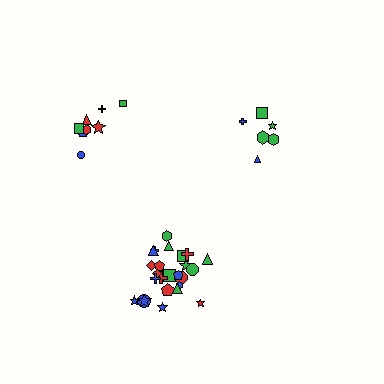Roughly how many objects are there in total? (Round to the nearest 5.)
Roughly 40 objects in total.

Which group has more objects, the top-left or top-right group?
The top-left group.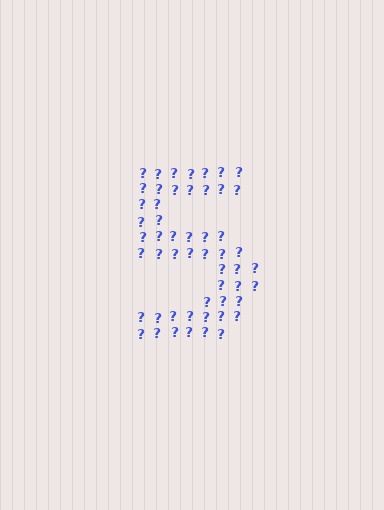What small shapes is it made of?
It is made of small question marks.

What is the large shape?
The large shape is the digit 5.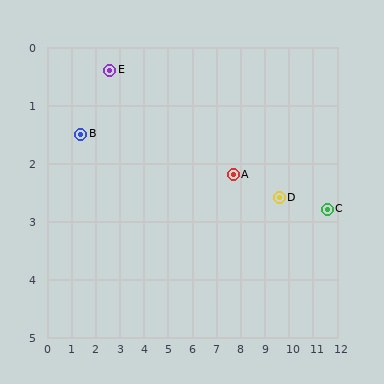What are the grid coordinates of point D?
Point D is at approximately (9.6, 2.6).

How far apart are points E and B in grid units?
Points E and B are about 1.6 grid units apart.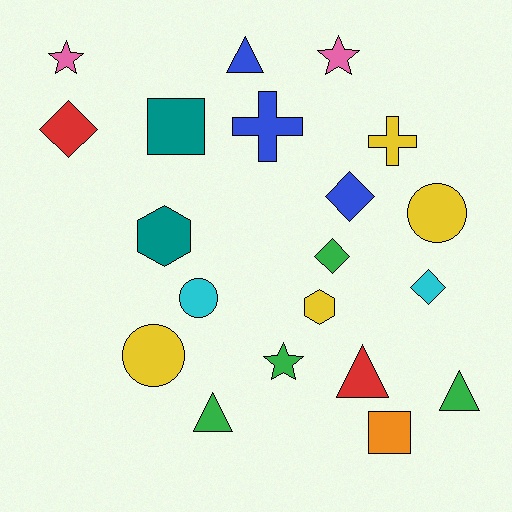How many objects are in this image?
There are 20 objects.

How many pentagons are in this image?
There are no pentagons.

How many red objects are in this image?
There are 2 red objects.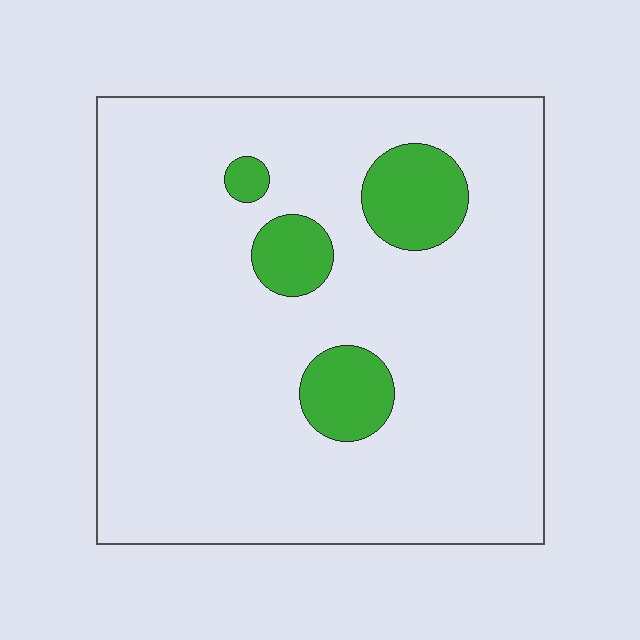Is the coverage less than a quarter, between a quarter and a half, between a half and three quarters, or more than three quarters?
Less than a quarter.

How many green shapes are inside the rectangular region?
4.